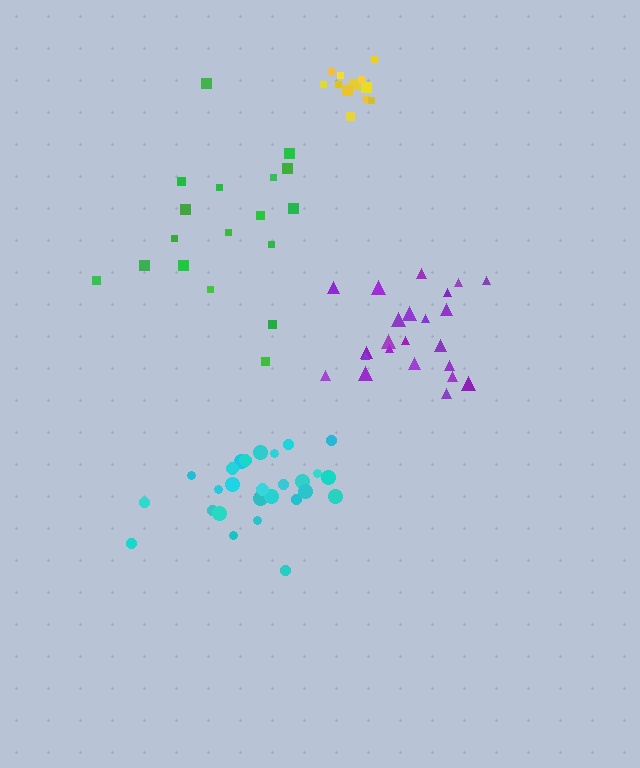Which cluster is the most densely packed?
Yellow.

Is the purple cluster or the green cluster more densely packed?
Purple.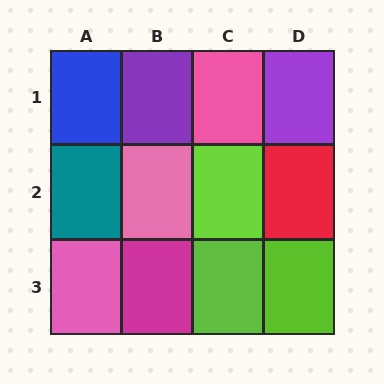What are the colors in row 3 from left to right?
Pink, magenta, lime, lime.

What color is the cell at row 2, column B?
Pink.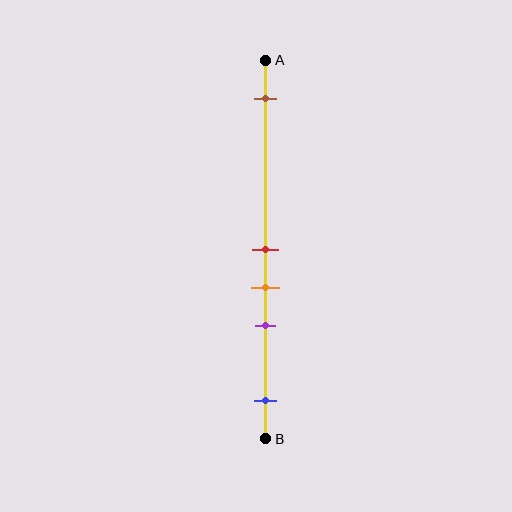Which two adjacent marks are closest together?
The red and orange marks are the closest adjacent pair.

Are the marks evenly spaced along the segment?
No, the marks are not evenly spaced.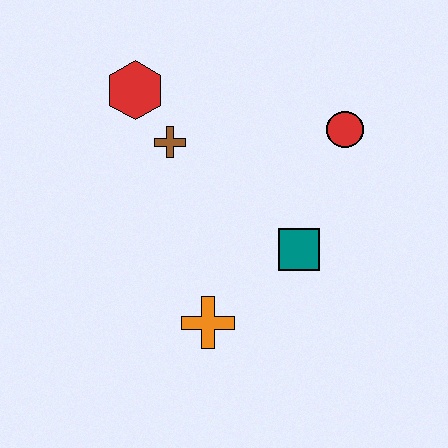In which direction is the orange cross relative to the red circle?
The orange cross is below the red circle.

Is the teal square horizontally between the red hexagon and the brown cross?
No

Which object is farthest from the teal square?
The red hexagon is farthest from the teal square.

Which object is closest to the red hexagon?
The brown cross is closest to the red hexagon.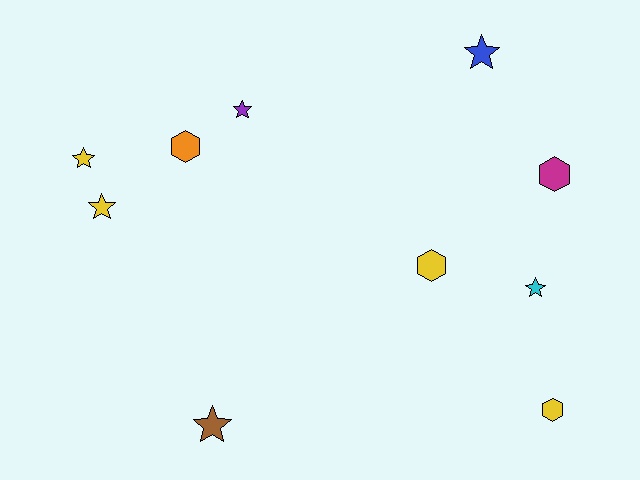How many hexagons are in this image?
There are 4 hexagons.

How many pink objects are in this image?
There are no pink objects.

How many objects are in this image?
There are 10 objects.